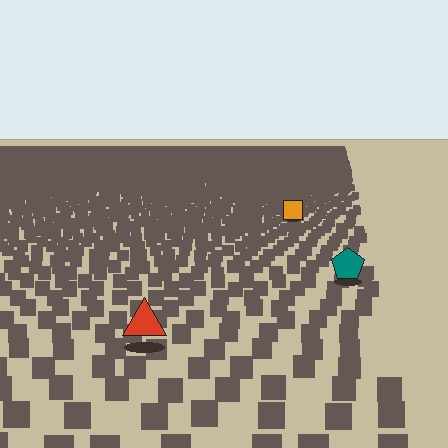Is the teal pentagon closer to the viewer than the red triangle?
No. The red triangle is closer — you can tell from the texture gradient: the ground texture is coarser near it.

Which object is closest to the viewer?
The red triangle is closest. The texture marks near it are larger and more spread out.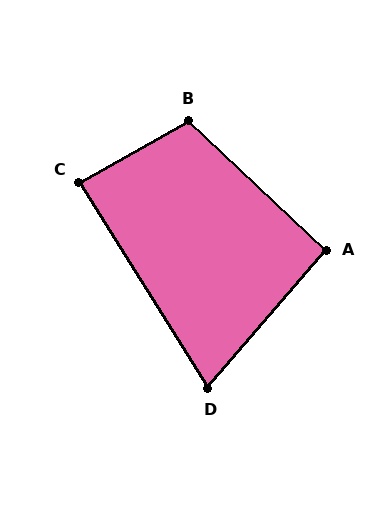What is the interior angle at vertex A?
Approximately 93 degrees (approximately right).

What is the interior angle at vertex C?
Approximately 87 degrees (approximately right).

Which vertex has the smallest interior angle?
D, at approximately 73 degrees.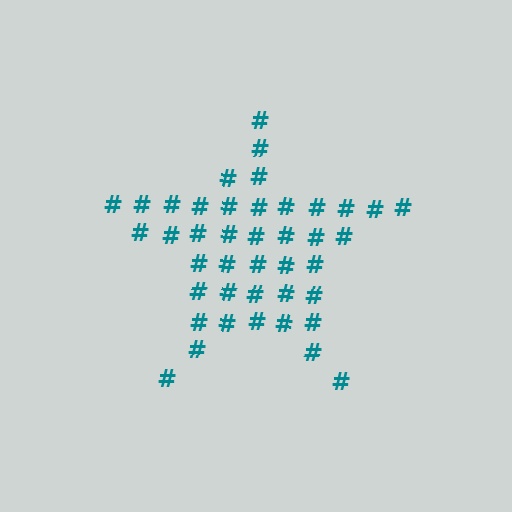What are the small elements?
The small elements are hash symbols.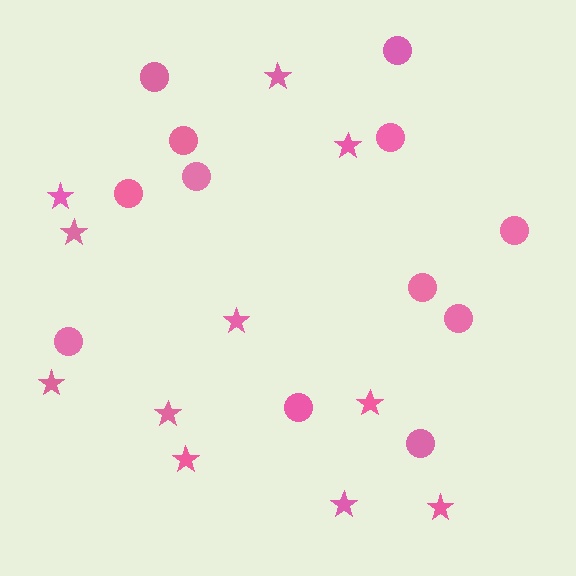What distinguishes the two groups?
There are 2 groups: one group of stars (11) and one group of circles (12).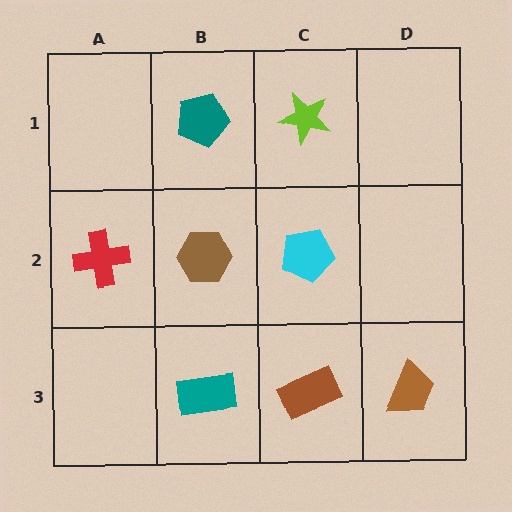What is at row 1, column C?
A lime star.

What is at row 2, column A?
A red cross.